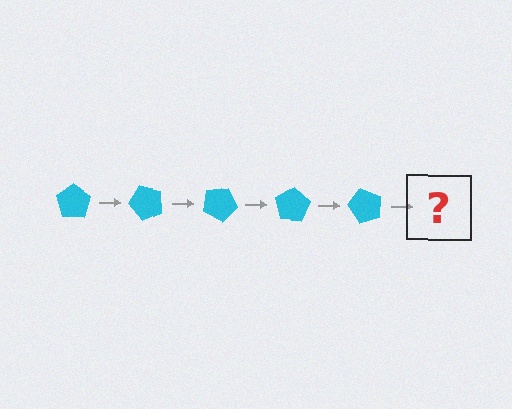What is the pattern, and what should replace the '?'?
The pattern is that the pentagon rotates 50 degrees each step. The '?' should be a cyan pentagon rotated 250 degrees.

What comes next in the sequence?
The next element should be a cyan pentagon rotated 250 degrees.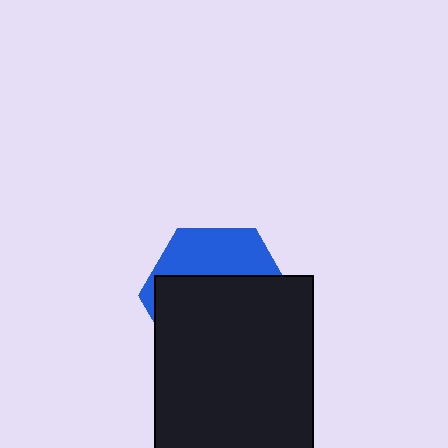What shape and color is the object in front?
The object in front is a black rectangle.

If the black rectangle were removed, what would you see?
You would see the complete blue hexagon.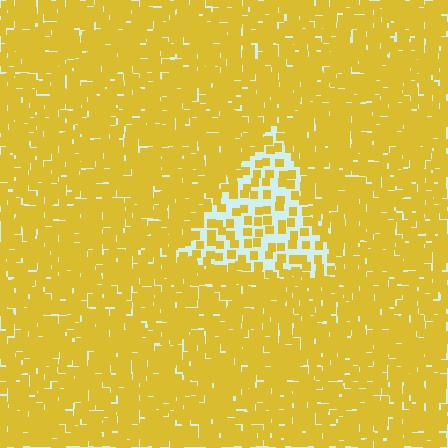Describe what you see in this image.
The image contains small yellow elements arranged at two different densities. A triangle-shaped region is visible where the elements are less densely packed than the surrounding area.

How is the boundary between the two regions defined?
The boundary is defined by a change in element density (approximately 2.7x ratio). All elements are the same color, size, and shape.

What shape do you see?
I see a triangle.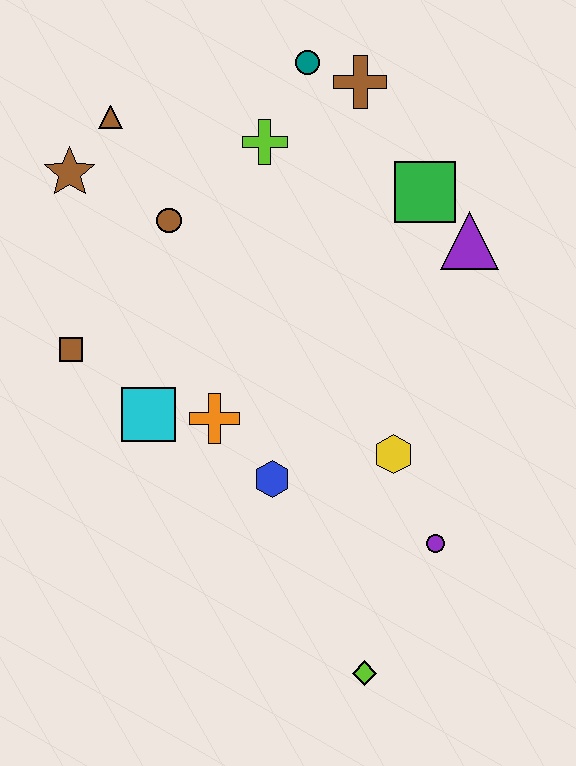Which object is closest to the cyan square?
The orange cross is closest to the cyan square.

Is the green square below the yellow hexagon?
No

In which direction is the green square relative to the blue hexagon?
The green square is above the blue hexagon.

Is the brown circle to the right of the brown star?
Yes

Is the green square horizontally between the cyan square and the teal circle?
No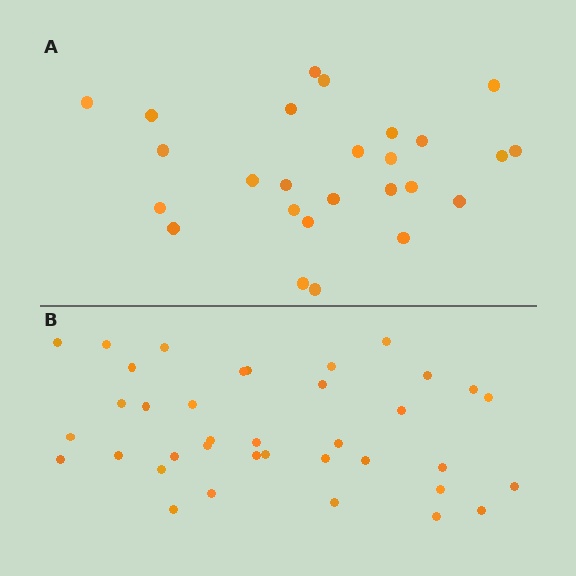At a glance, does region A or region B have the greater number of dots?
Region B (the bottom region) has more dots.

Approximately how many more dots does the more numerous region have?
Region B has roughly 12 or so more dots than region A.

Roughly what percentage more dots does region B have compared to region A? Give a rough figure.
About 40% more.